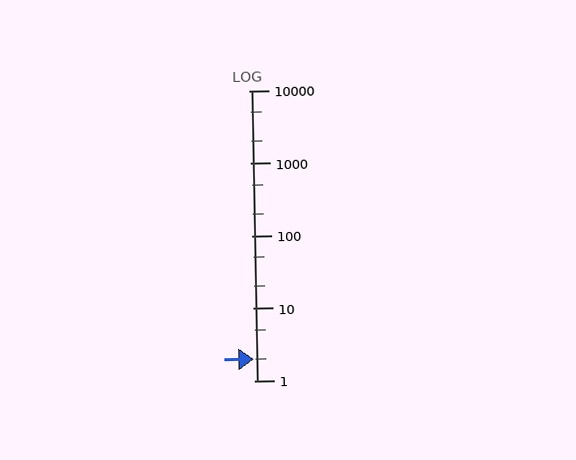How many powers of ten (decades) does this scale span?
The scale spans 4 decades, from 1 to 10000.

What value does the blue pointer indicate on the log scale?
The pointer indicates approximately 2.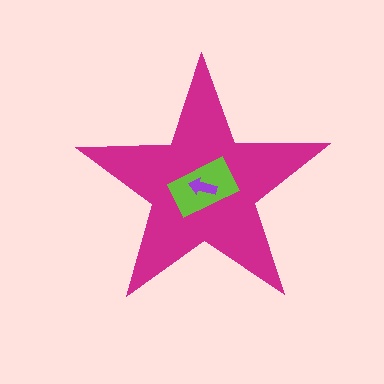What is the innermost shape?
The purple arrow.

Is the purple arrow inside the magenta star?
Yes.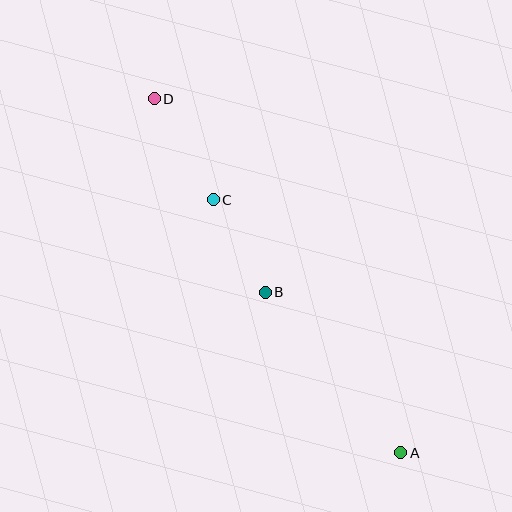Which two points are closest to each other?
Points B and C are closest to each other.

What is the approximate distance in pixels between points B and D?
The distance between B and D is approximately 223 pixels.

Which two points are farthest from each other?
Points A and D are farthest from each other.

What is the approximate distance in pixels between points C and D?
The distance between C and D is approximately 117 pixels.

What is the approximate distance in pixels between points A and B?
The distance between A and B is approximately 210 pixels.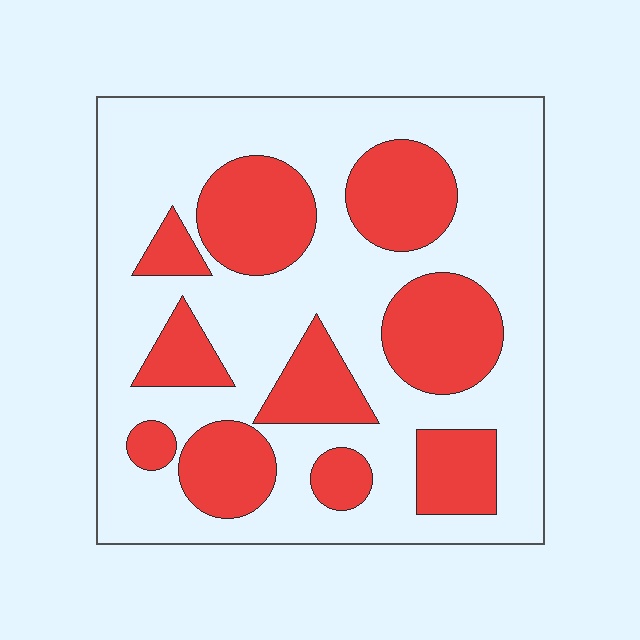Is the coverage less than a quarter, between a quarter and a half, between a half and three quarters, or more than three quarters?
Between a quarter and a half.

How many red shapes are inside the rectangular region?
10.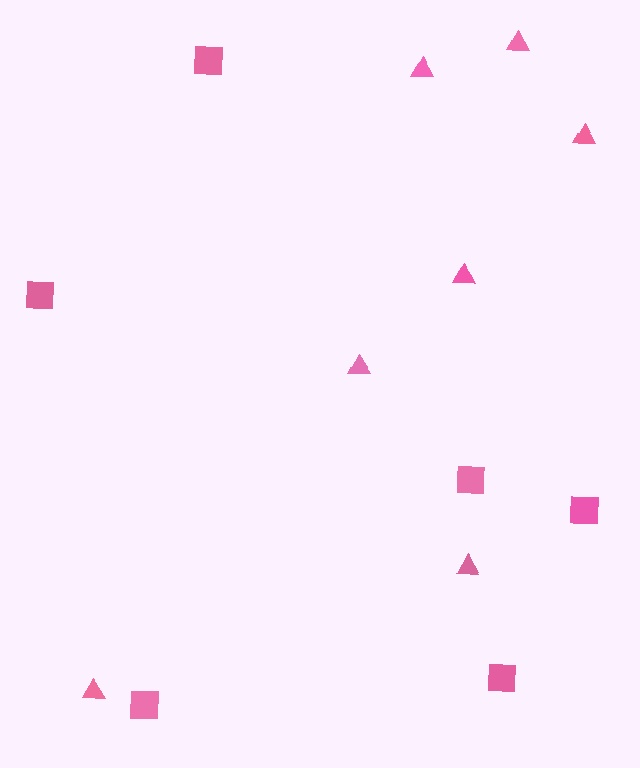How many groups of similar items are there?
There are 2 groups: one group of squares (6) and one group of triangles (7).